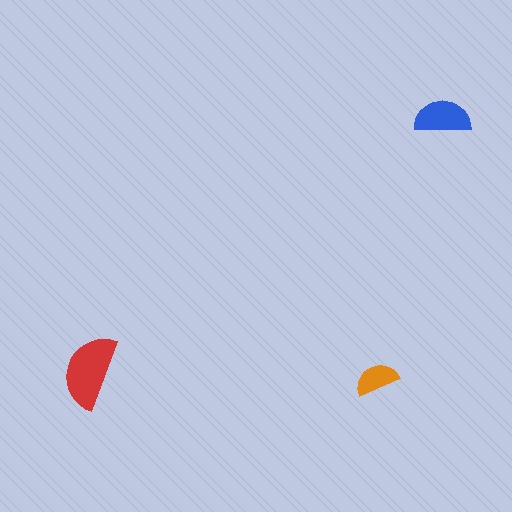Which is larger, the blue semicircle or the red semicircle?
The red one.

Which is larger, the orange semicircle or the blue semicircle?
The blue one.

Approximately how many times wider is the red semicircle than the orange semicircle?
About 1.5 times wider.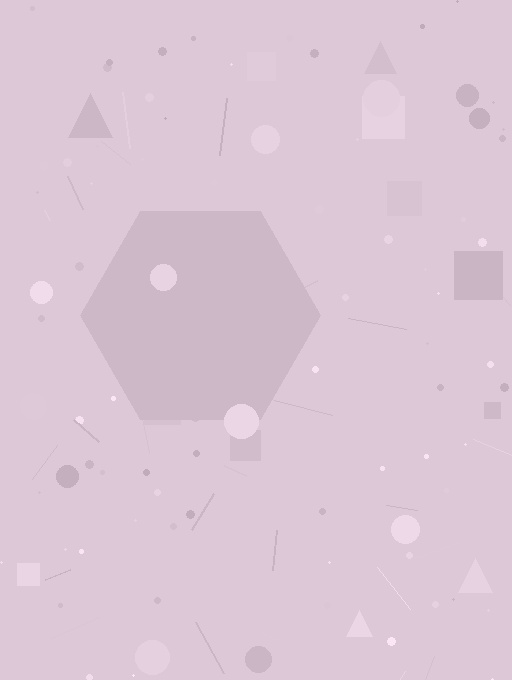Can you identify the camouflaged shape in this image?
The camouflaged shape is a hexagon.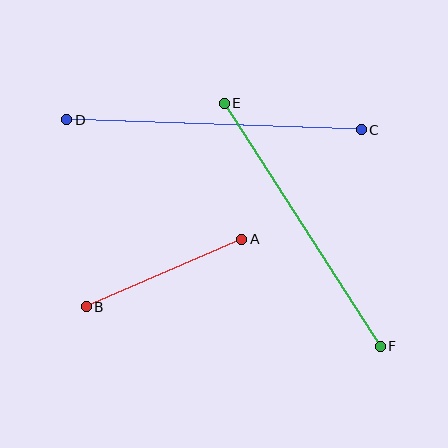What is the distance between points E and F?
The distance is approximately 289 pixels.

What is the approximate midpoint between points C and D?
The midpoint is at approximately (214, 125) pixels.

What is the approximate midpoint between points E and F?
The midpoint is at approximately (302, 225) pixels.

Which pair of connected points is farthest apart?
Points C and D are farthest apart.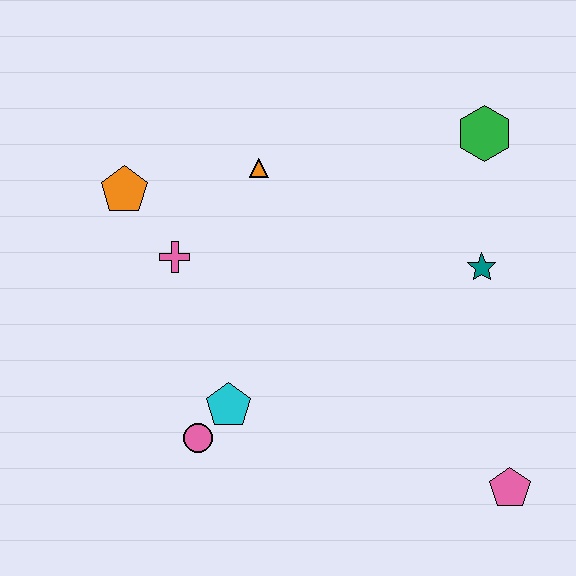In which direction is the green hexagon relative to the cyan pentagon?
The green hexagon is above the cyan pentagon.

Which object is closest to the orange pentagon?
The pink cross is closest to the orange pentagon.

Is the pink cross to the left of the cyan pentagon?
Yes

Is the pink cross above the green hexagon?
No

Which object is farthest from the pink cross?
The pink pentagon is farthest from the pink cross.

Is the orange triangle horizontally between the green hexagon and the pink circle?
Yes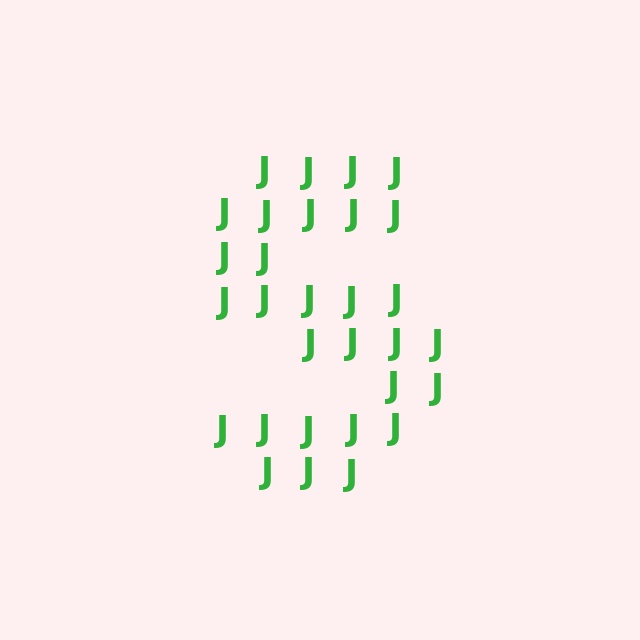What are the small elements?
The small elements are letter J's.